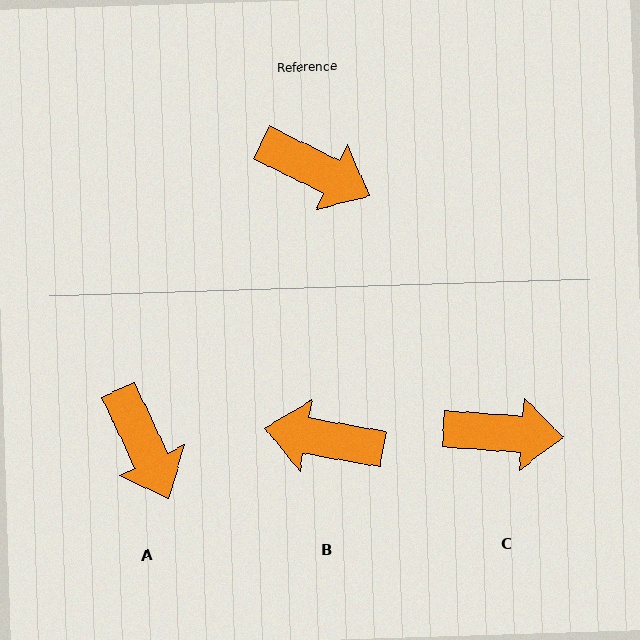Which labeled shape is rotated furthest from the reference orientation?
B, about 164 degrees away.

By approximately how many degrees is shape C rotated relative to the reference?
Approximately 22 degrees counter-clockwise.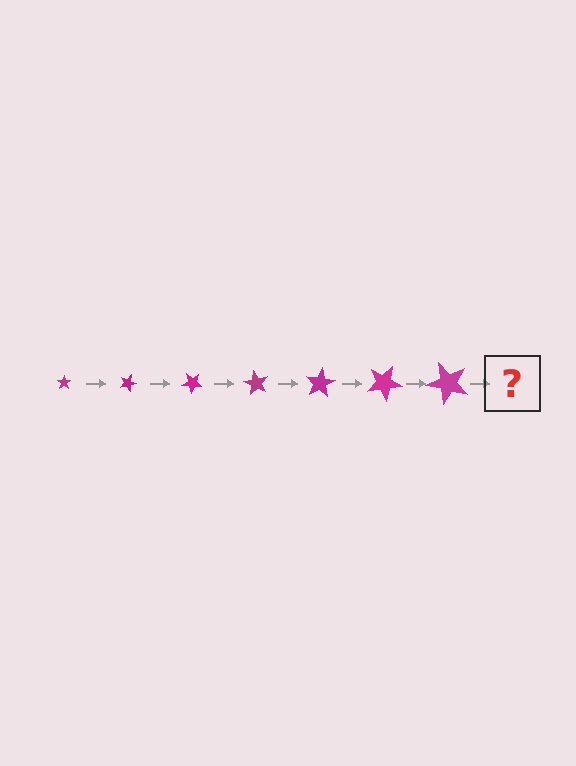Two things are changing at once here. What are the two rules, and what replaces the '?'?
The two rules are that the star grows larger each step and it rotates 20 degrees each step. The '?' should be a star, larger than the previous one and rotated 140 degrees from the start.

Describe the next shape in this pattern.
It should be a star, larger than the previous one and rotated 140 degrees from the start.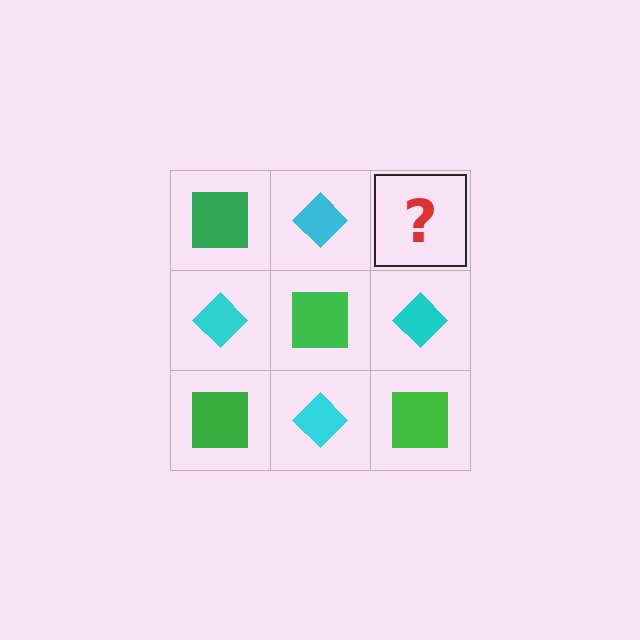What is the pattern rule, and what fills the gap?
The rule is that it alternates green square and cyan diamond in a checkerboard pattern. The gap should be filled with a green square.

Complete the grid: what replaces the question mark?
The question mark should be replaced with a green square.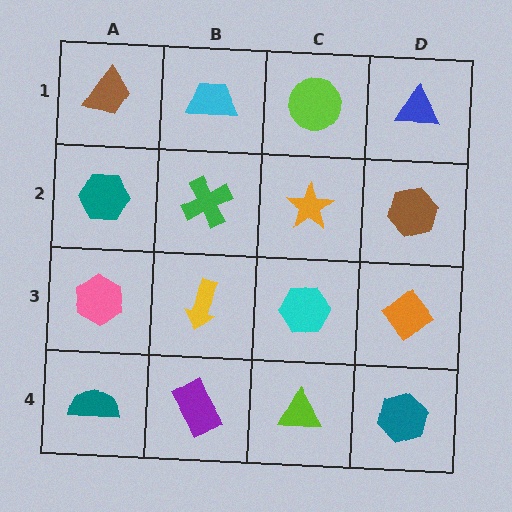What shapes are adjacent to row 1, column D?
A brown hexagon (row 2, column D), a lime circle (row 1, column C).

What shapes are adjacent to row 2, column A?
A brown trapezoid (row 1, column A), a pink hexagon (row 3, column A), a green cross (row 2, column B).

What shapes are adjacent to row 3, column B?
A green cross (row 2, column B), a purple rectangle (row 4, column B), a pink hexagon (row 3, column A), a cyan hexagon (row 3, column C).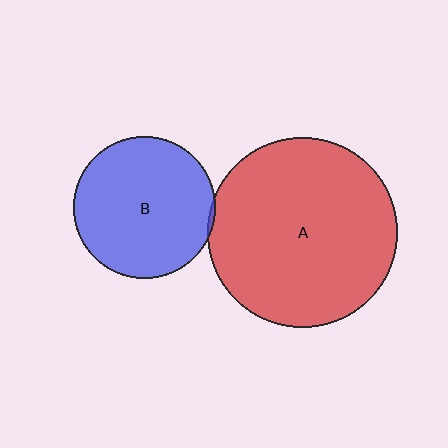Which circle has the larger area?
Circle A (red).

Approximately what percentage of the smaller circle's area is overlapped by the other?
Approximately 5%.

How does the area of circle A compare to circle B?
Approximately 1.8 times.